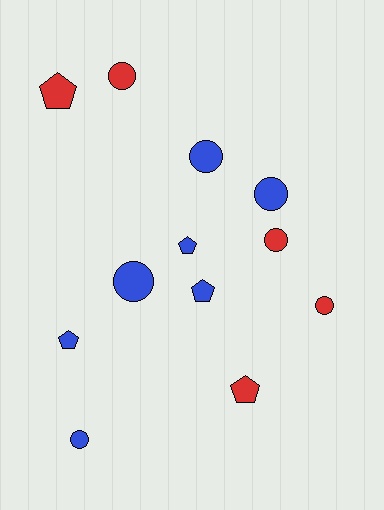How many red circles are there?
There are 3 red circles.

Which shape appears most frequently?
Circle, with 7 objects.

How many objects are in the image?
There are 12 objects.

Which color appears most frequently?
Blue, with 7 objects.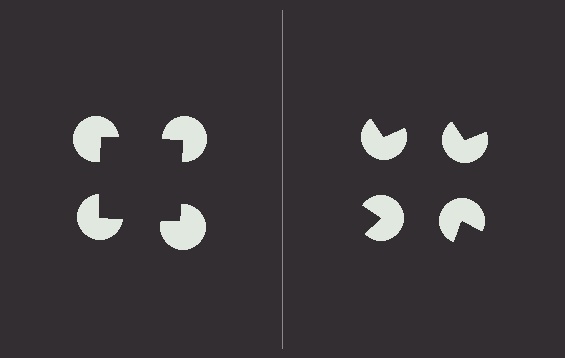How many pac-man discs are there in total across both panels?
8 — 4 on each side.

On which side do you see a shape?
An illusory square appears on the left side. On the right side the wedge cuts are rotated, so no coherent shape forms.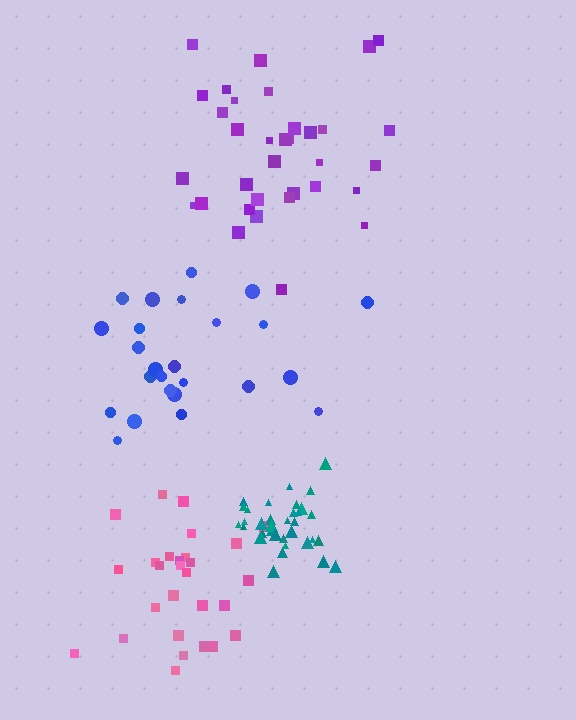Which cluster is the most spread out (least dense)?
Blue.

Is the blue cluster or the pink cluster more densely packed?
Pink.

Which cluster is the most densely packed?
Teal.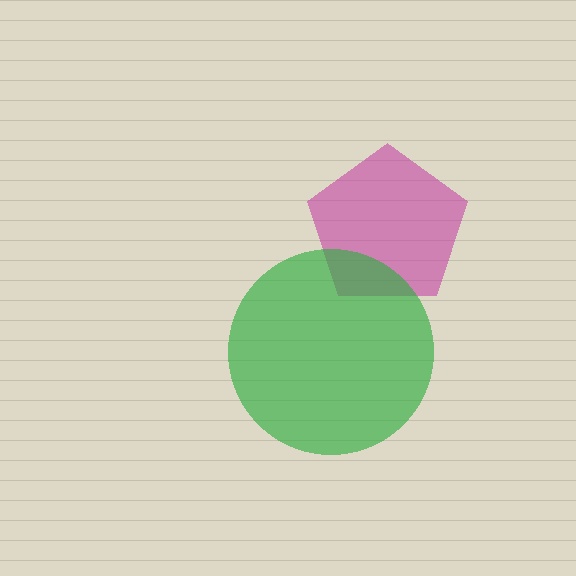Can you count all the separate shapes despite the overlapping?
Yes, there are 2 separate shapes.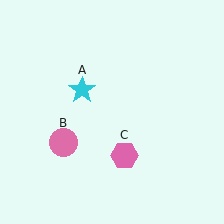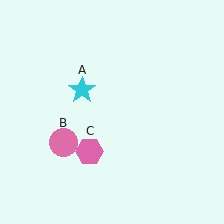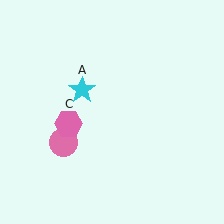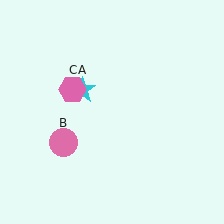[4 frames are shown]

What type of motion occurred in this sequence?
The pink hexagon (object C) rotated clockwise around the center of the scene.